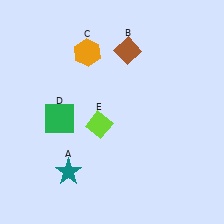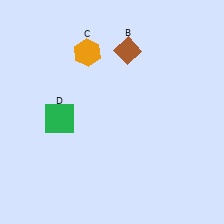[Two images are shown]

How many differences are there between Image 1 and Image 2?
There are 2 differences between the two images.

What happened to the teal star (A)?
The teal star (A) was removed in Image 2. It was in the bottom-left area of Image 1.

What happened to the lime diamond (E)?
The lime diamond (E) was removed in Image 2. It was in the bottom-left area of Image 1.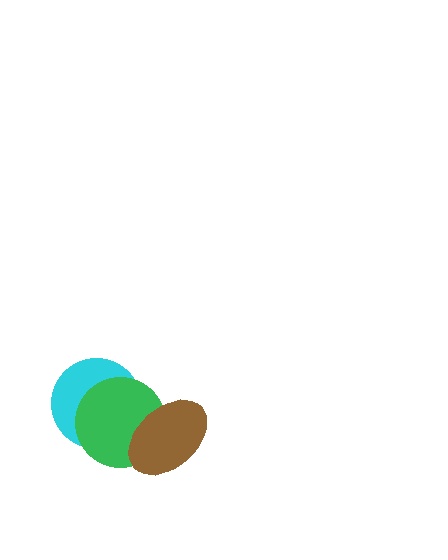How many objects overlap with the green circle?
2 objects overlap with the green circle.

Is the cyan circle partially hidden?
Yes, it is partially covered by another shape.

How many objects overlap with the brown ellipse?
2 objects overlap with the brown ellipse.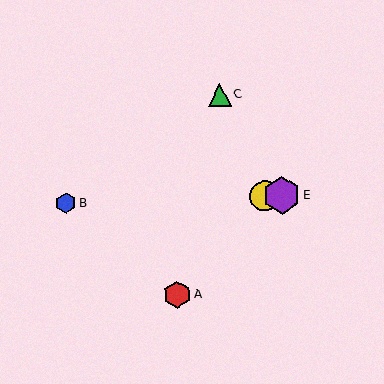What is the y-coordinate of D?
Object D is at y≈196.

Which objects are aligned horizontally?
Objects B, D, E are aligned horizontally.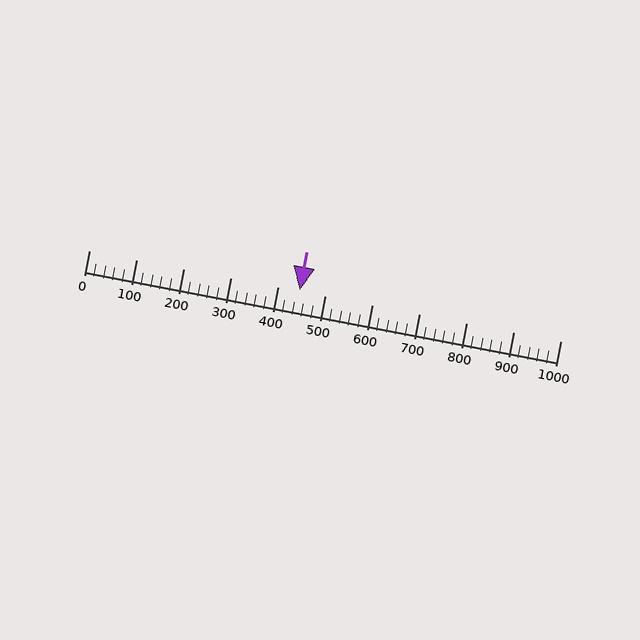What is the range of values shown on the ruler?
The ruler shows values from 0 to 1000.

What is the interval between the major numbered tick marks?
The major tick marks are spaced 100 units apart.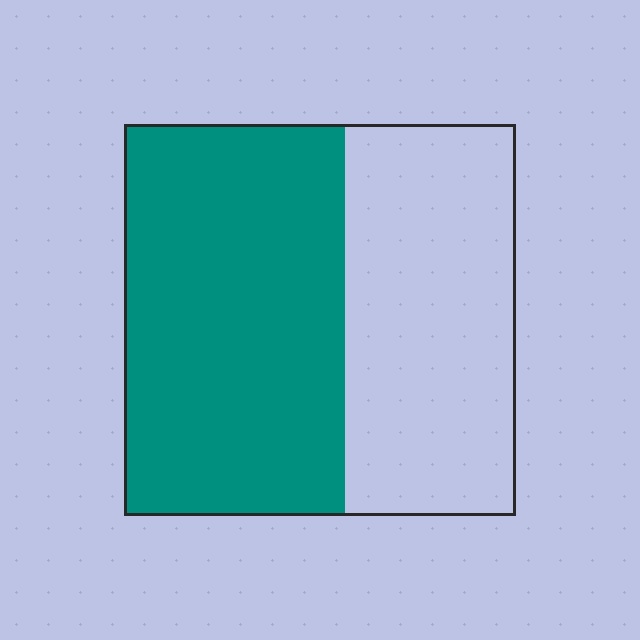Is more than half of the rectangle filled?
Yes.